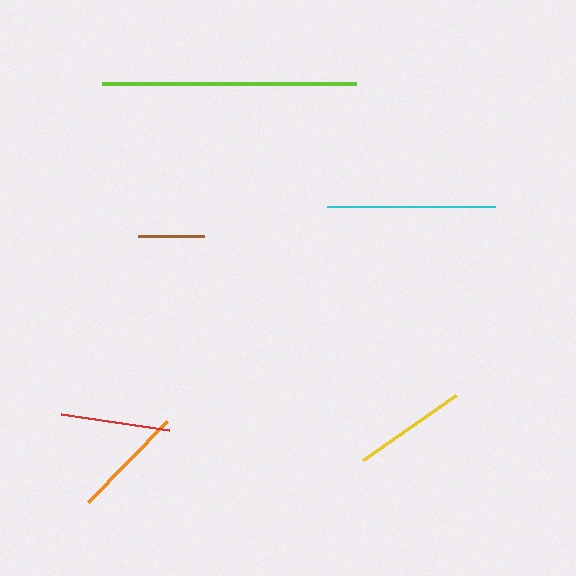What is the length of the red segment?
The red segment is approximately 109 pixels long.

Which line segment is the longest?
The lime line is the longest at approximately 254 pixels.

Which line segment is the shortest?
The brown line is the shortest at approximately 66 pixels.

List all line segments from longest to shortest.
From longest to shortest: lime, cyan, yellow, orange, red, brown.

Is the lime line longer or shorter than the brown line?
The lime line is longer than the brown line.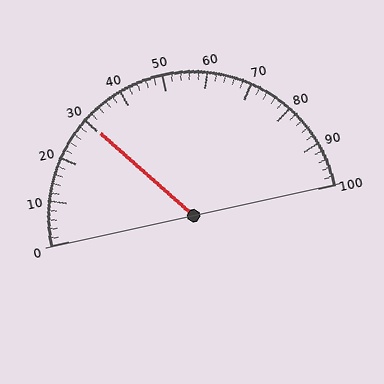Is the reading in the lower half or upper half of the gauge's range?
The reading is in the lower half of the range (0 to 100).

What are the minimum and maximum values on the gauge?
The gauge ranges from 0 to 100.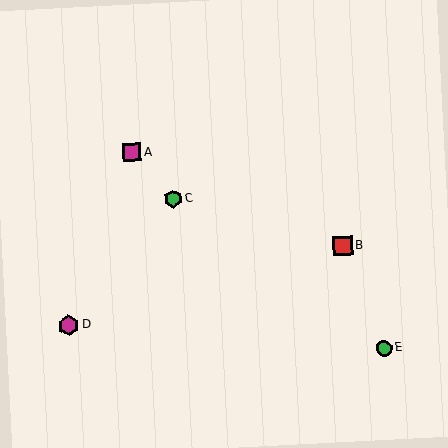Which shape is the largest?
The magenta hexagon (labeled D) is the largest.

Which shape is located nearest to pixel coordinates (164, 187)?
The green hexagon (labeled C) at (173, 199) is nearest to that location.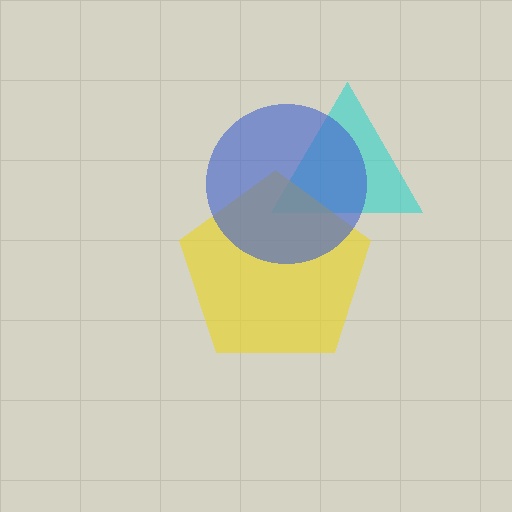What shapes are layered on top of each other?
The layered shapes are: a cyan triangle, a yellow pentagon, a blue circle.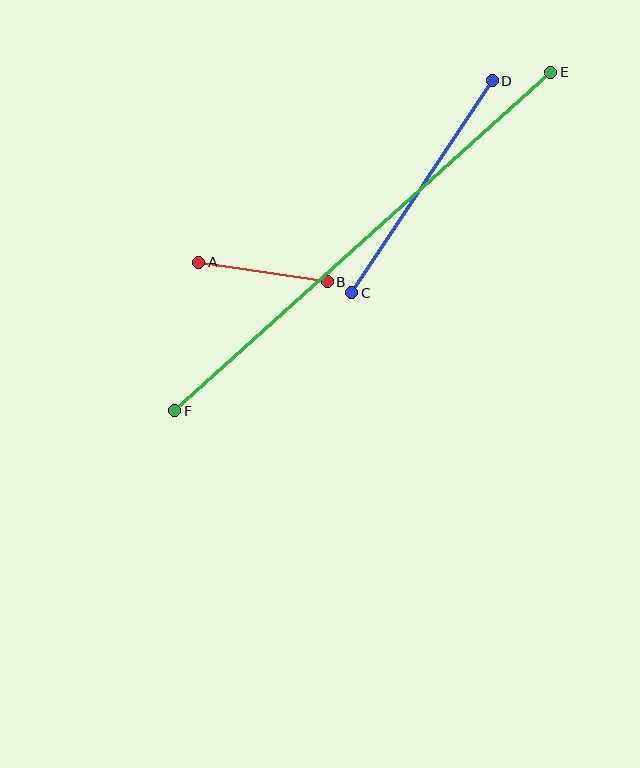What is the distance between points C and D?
The distance is approximately 254 pixels.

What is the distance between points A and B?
The distance is approximately 130 pixels.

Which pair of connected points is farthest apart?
Points E and F are farthest apart.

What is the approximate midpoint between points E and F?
The midpoint is at approximately (363, 241) pixels.